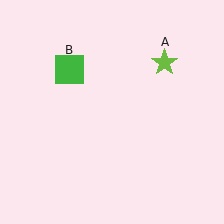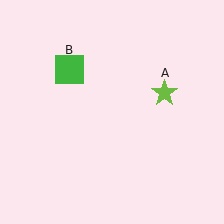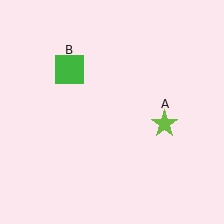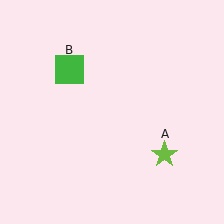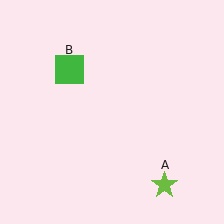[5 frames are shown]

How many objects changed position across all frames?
1 object changed position: lime star (object A).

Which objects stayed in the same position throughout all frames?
Green square (object B) remained stationary.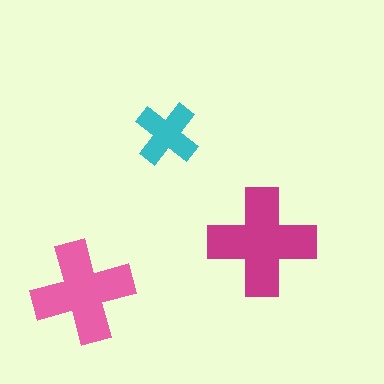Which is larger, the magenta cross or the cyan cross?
The magenta one.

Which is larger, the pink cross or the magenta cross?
The magenta one.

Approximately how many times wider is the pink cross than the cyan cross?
About 1.5 times wider.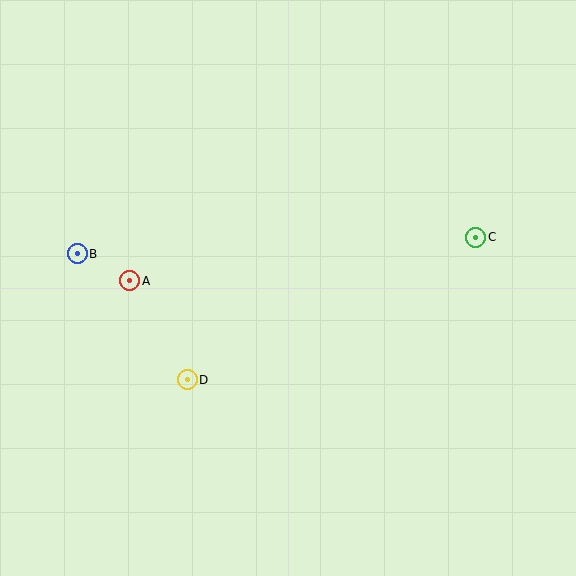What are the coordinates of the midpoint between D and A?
The midpoint between D and A is at (159, 330).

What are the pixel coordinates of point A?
Point A is at (130, 281).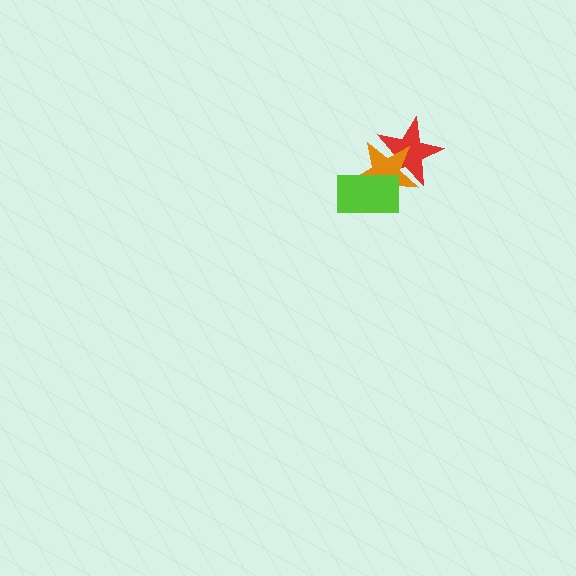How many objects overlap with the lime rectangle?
2 objects overlap with the lime rectangle.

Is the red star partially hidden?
Yes, it is partially covered by another shape.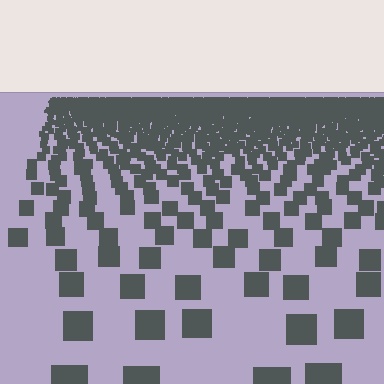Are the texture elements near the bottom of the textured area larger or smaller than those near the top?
Larger. Near the bottom, elements are closer to the viewer and appear at a bigger on-screen size.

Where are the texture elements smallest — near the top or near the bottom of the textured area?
Near the top.